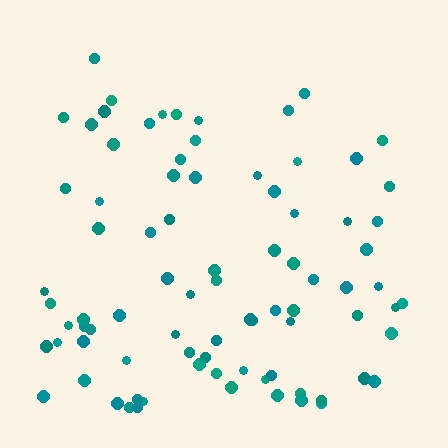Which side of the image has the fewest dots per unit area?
The top.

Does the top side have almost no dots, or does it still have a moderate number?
Still a moderate number, just noticeably fewer than the bottom.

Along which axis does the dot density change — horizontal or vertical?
Vertical.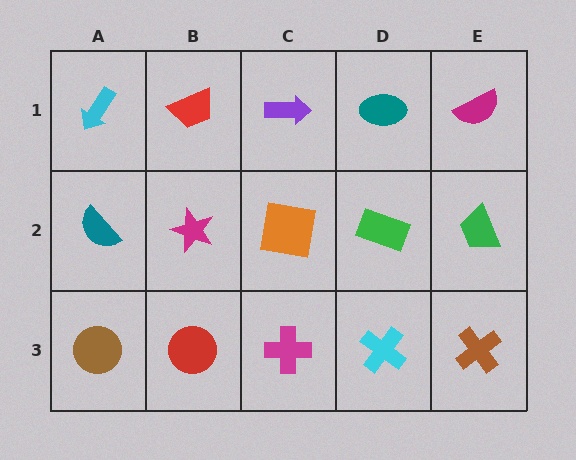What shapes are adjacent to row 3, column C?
An orange square (row 2, column C), a red circle (row 3, column B), a cyan cross (row 3, column D).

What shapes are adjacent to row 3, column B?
A magenta star (row 2, column B), a brown circle (row 3, column A), a magenta cross (row 3, column C).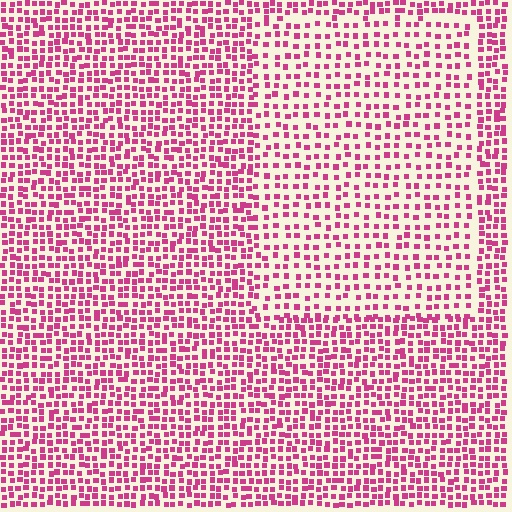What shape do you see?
I see a rectangle.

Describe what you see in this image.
The image contains small magenta elements arranged at two different densities. A rectangle-shaped region is visible where the elements are less densely packed than the surrounding area.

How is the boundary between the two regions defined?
The boundary is defined by a change in element density (approximately 1.7x ratio). All elements are the same color, size, and shape.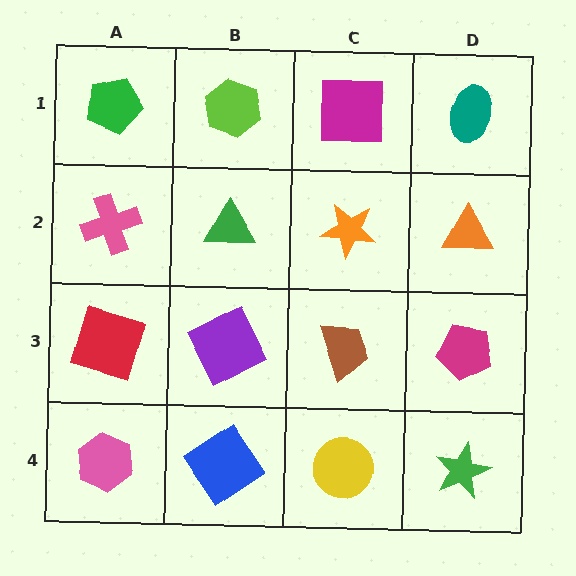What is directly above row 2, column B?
A lime hexagon.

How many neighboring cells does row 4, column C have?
3.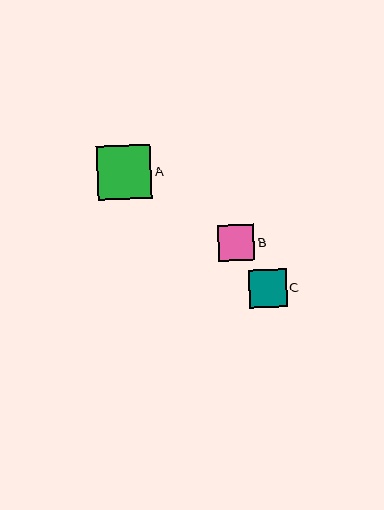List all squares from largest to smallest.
From largest to smallest: A, C, B.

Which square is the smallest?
Square B is the smallest with a size of approximately 36 pixels.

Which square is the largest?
Square A is the largest with a size of approximately 54 pixels.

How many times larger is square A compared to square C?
Square A is approximately 1.5 times the size of square C.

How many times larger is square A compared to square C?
Square A is approximately 1.5 times the size of square C.